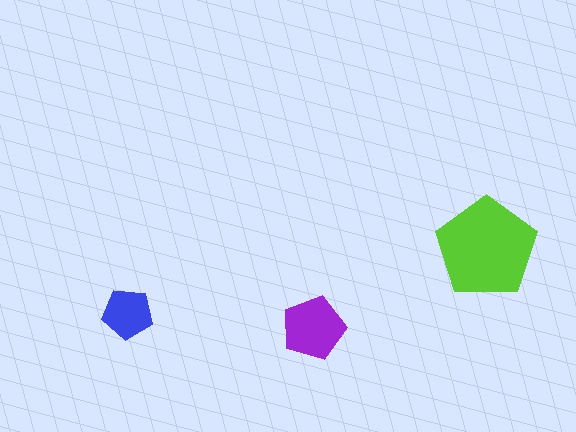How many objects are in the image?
There are 3 objects in the image.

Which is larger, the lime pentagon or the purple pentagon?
The lime one.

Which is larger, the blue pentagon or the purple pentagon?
The purple one.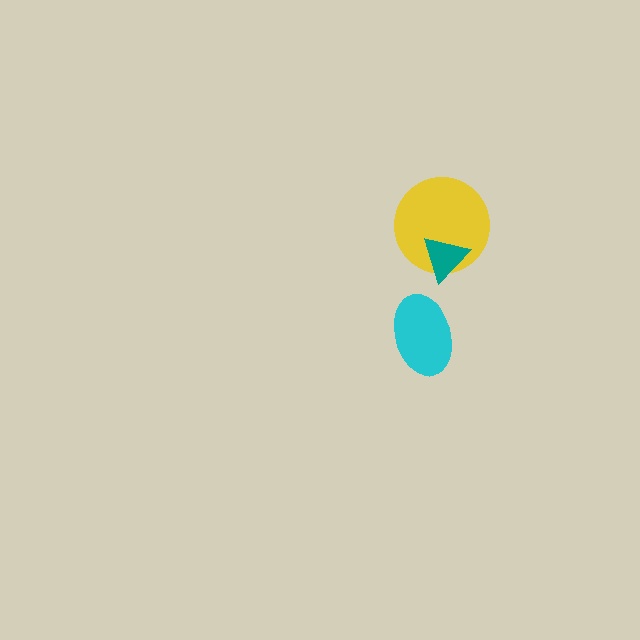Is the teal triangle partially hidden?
No, no other shape covers it.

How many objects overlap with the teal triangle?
1 object overlaps with the teal triangle.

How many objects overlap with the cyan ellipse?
0 objects overlap with the cyan ellipse.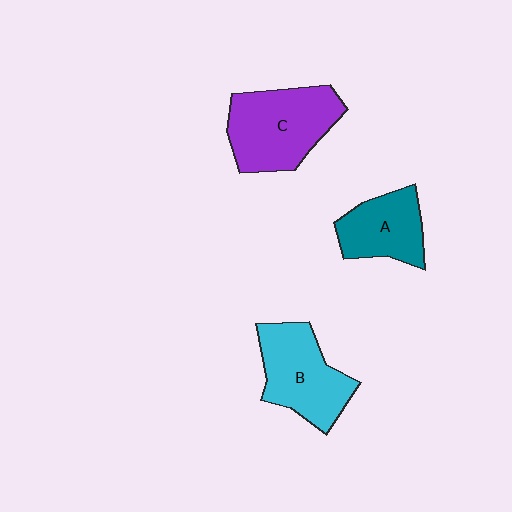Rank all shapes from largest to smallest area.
From largest to smallest: C (purple), B (cyan), A (teal).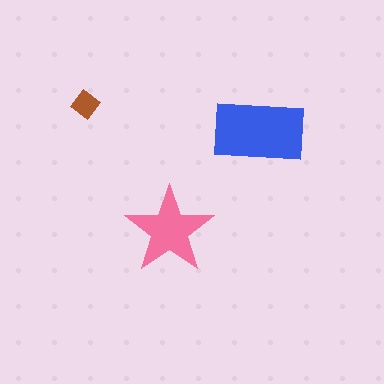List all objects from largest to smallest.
The blue rectangle, the pink star, the brown diamond.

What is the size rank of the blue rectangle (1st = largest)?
1st.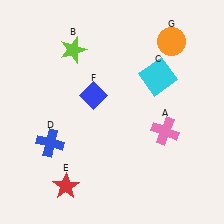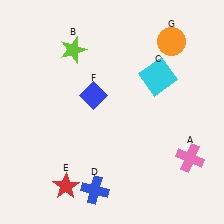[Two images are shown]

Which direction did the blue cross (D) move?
The blue cross (D) moved down.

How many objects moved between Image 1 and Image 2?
2 objects moved between the two images.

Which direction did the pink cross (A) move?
The pink cross (A) moved down.